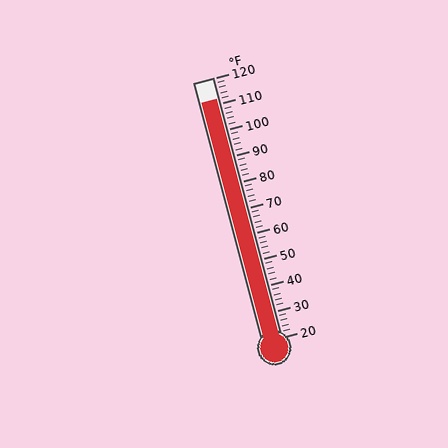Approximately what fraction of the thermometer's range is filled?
The thermometer is filled to approximately 90% of its range.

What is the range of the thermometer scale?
The thermometer scale ranges from 20°F to 120°F.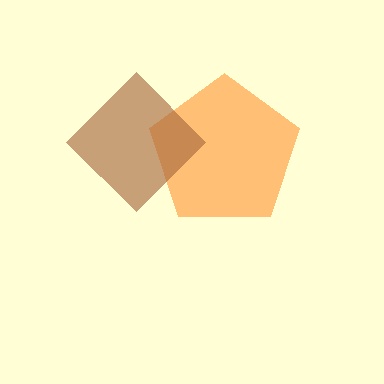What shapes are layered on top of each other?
The layered shapes are: an orange pentagon, a brown diamond.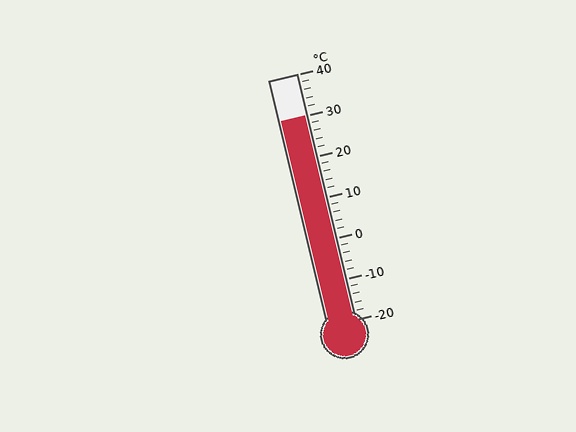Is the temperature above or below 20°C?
The temperature is above 20°C.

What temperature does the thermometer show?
The thermometer shows approximately 30°C.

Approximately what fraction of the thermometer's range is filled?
The thermometer is filled to approximately 85% of its range.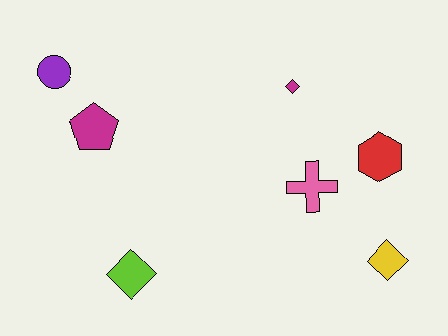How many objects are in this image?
There are 7 objects.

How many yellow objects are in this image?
There is 1 yellow object.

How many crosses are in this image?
There is 1 cross.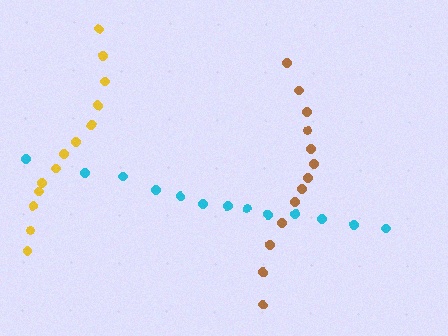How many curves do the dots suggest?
There are 3 distinct paths.